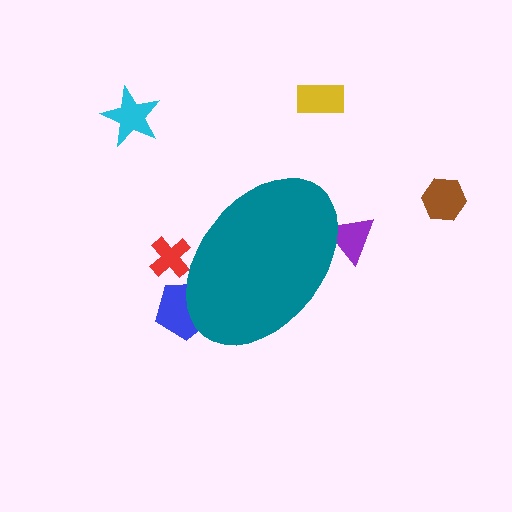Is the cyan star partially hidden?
No, the cyan star is fully visible.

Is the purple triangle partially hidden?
Yes, the purple triangle is partially hidden behind the teal ellipse.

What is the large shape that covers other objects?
A teal ellipse.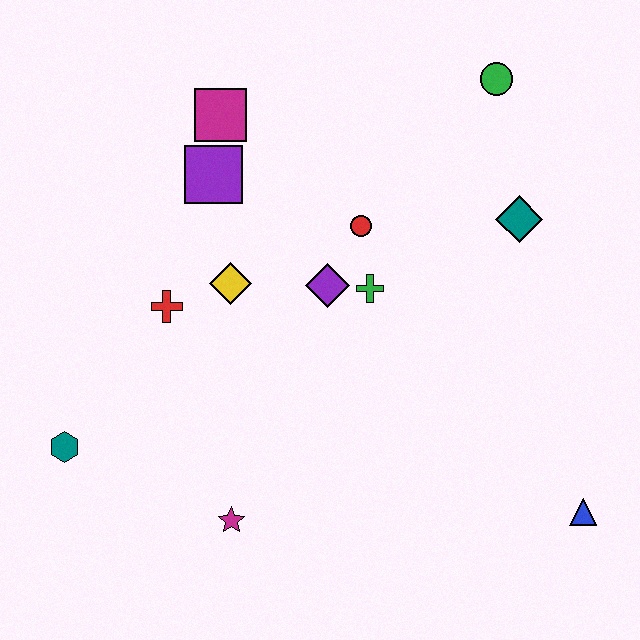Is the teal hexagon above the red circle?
No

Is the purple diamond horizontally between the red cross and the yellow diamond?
No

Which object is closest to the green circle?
The teal diamond is closest to the green circle.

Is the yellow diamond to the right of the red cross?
Yes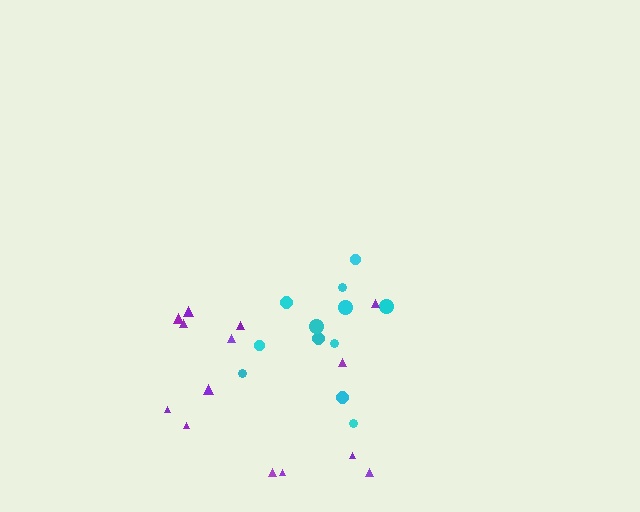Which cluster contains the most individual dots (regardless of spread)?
Purple (14).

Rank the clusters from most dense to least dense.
cyan, purple.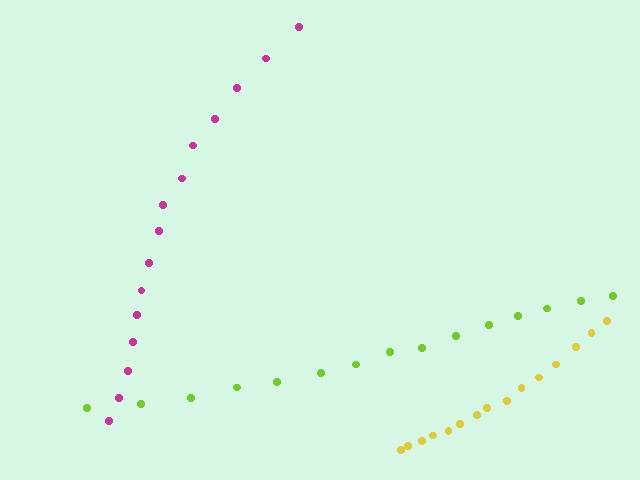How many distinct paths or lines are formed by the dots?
There are 3 distinct paths.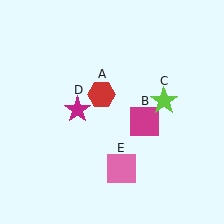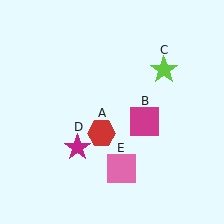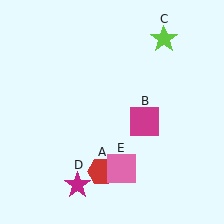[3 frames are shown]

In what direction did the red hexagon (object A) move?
The red hexagon (object A) moved down.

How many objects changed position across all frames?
3 objects changed position: red hexagon (object A), lime star (object C), magenta star (object D).